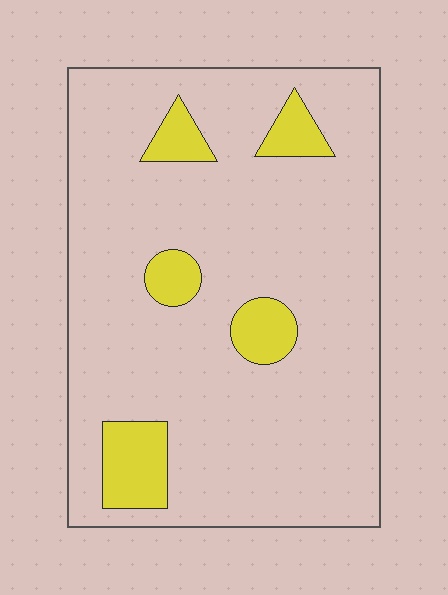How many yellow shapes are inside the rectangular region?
5.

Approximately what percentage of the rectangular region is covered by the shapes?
Approximately 10%.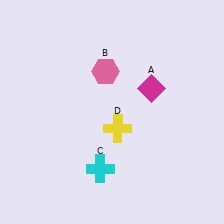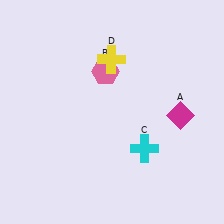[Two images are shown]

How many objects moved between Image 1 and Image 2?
3 objects moved between the two images.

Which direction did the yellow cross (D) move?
The yellow cross (D) moved up.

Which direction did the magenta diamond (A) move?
The magenta diamond (A) moved right.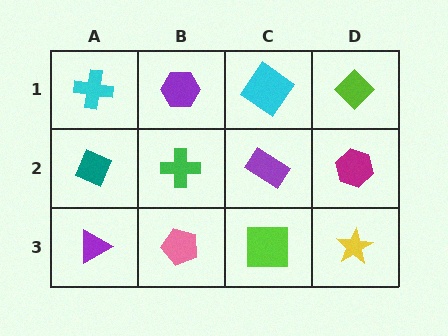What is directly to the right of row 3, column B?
A lime square.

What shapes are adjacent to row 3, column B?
A green cross (row 2, column B), a purple triangle (row 3, column A), a lime square (row 3, column C).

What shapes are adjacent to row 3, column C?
A purple rectangle (row 2, column C), a pink pentagon (row 3, column B), a yellow star (row 3, column D).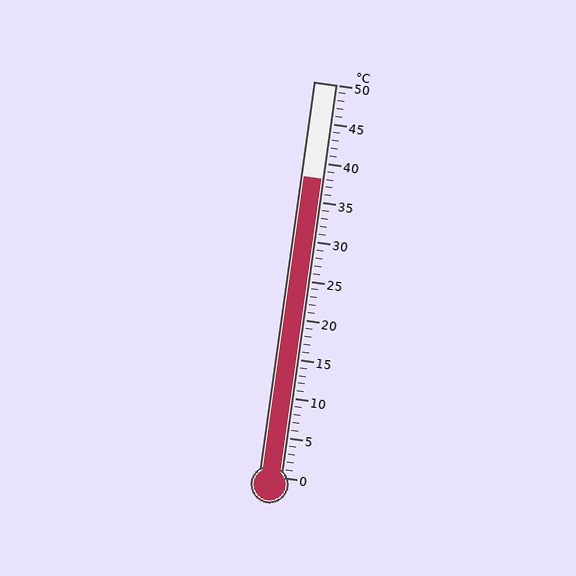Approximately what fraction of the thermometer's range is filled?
The thermometer is filled to approximately 75% of its range.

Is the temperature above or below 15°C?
The temperature is above 15°C.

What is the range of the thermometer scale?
The thermometer scale ranges from 0°C to 50°C.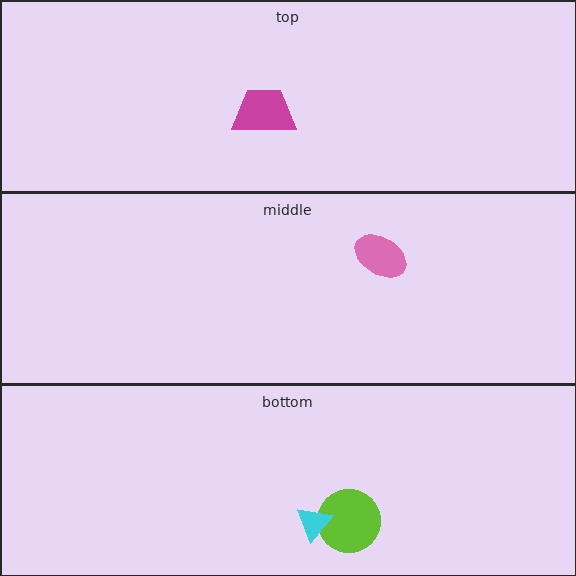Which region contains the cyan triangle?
The bottom region.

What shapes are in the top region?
The magenta trapezoid.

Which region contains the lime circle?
The bottom region.